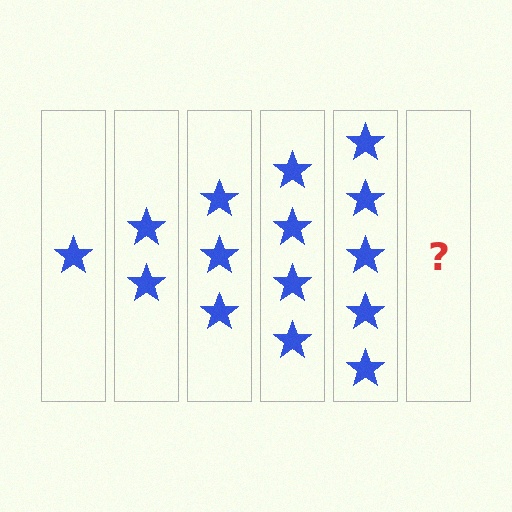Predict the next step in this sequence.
The next step is 6 stars.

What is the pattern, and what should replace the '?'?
The pattern is that each step adds one more star. The '?' should be 6 stars.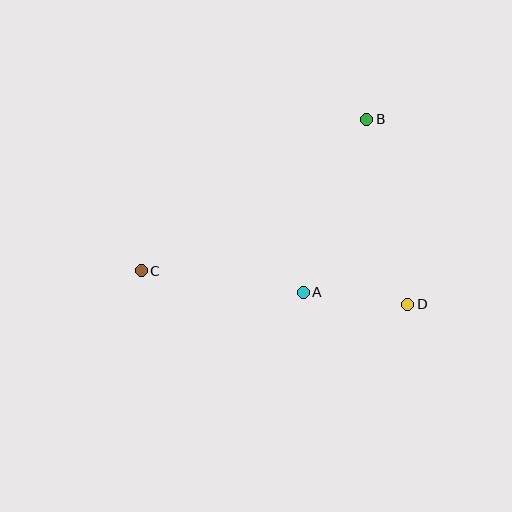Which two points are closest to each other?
Points A and D are closest to each other.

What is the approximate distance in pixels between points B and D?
The distance between B and D is approximately 189 pixels.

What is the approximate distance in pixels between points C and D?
The distance between C and D is approximately 269 pixels.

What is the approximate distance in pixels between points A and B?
The distance between A and B is approximately 185 pixels.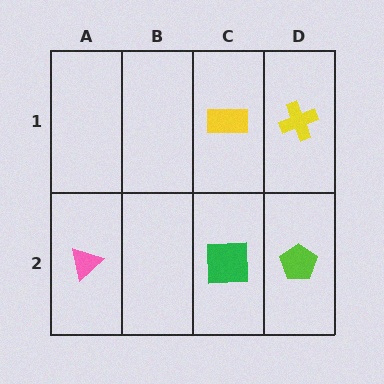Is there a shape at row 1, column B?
No, that cell is empty.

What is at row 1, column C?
A yellow rectangle.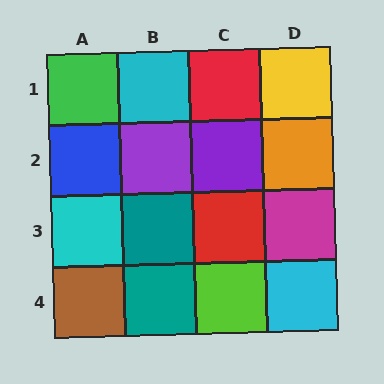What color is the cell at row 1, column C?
Red.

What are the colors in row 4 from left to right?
Brown, teal, lime, cyan.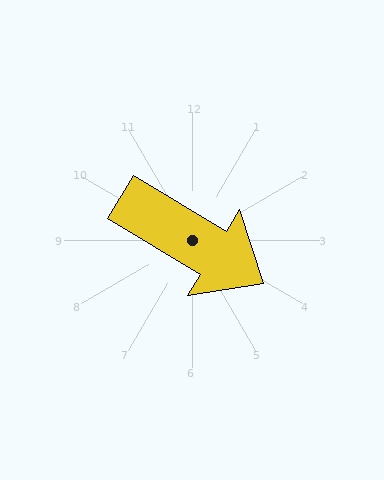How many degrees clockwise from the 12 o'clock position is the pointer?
Approximately 121 degrees.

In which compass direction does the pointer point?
Southeast.